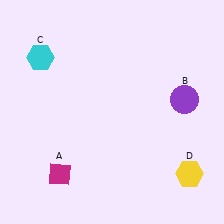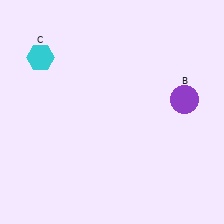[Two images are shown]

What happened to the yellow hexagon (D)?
The yellow hexagon (D) was removed in Image 2. It was in the bottom-right area of Image 1.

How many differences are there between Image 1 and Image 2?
There are 2 differences between the two images.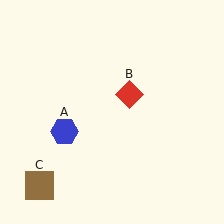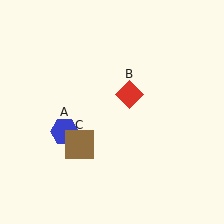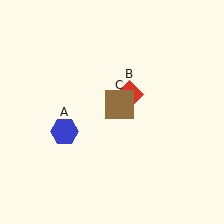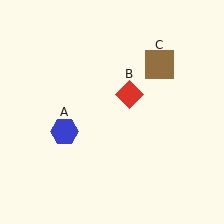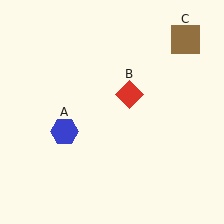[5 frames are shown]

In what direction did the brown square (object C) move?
The brown square (object C) moved up and to the right.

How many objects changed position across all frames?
1 object changed position: brown square (object C).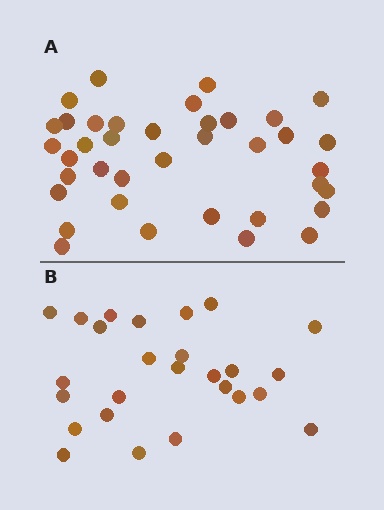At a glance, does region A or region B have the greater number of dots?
Region A (the top region) has more dots.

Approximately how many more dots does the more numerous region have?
Region A has roughly 12 or so more dots than region B.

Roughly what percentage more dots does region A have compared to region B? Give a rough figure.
About 45% more.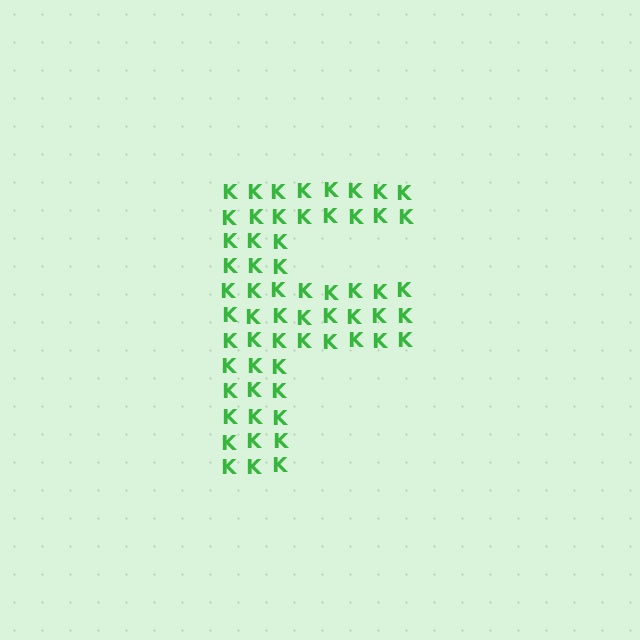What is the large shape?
The large shape is the letter F.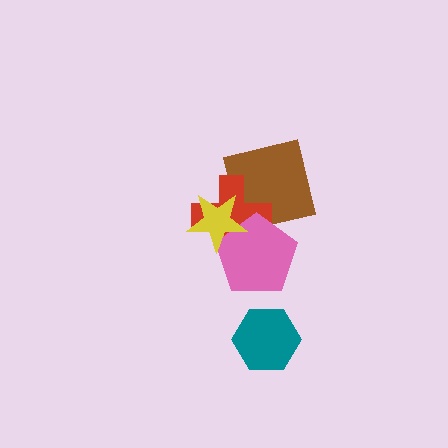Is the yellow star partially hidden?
No, no other shape covers it.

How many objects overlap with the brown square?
3 objects overlap with the brown square.